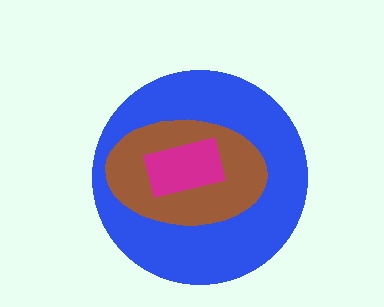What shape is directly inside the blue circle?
The brown ellipse.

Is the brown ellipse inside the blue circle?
Yes.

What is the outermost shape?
The blue circle.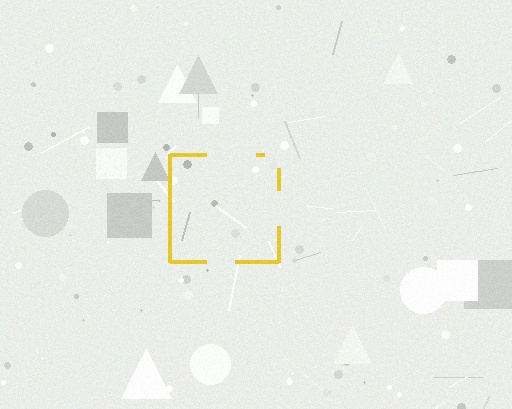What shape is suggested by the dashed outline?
The dashed outline suggests a square.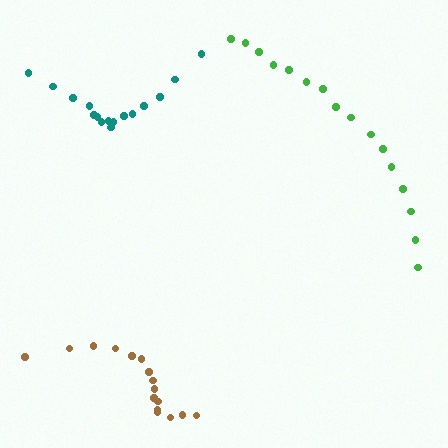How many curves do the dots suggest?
There are 3 distinct paths.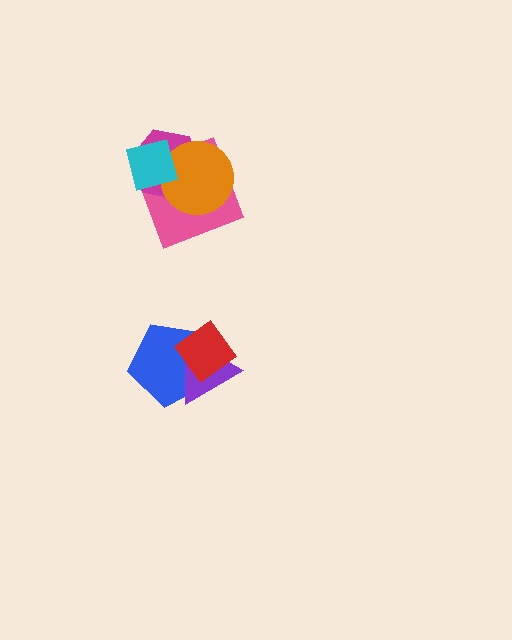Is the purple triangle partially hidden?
Yes, it is partially covered by another shape.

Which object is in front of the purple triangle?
The red diamond is in front of the purple triangle.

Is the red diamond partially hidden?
No, no other shape covers it.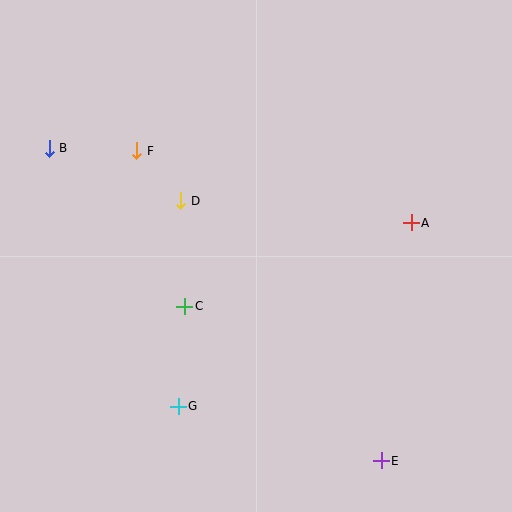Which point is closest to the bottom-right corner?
Point E is closest to the bottom-right corner.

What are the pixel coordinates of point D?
Point D is at (181, 201).